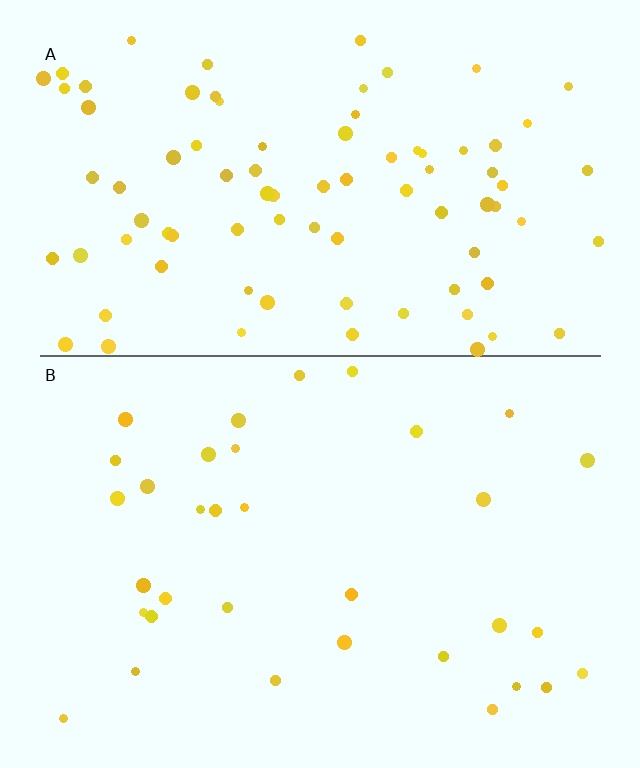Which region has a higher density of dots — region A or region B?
A (the top).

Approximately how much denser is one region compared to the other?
Approximately 2.5× — region A over region B.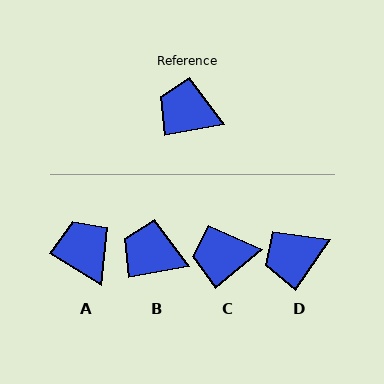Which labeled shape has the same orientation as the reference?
B.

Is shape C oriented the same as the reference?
No, it is off by about 29 degrees.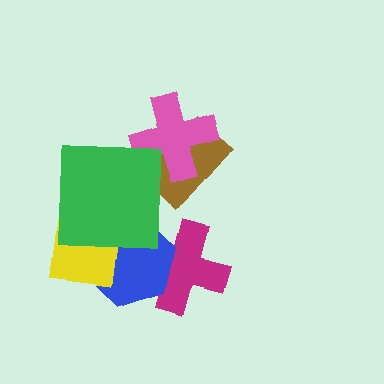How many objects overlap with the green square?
2 objects overlap with the green square.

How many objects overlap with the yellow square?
2 objects overlap with the yellow square.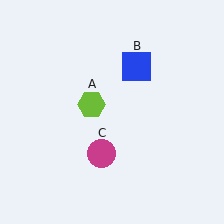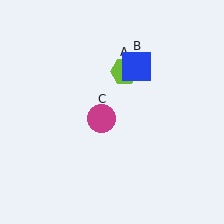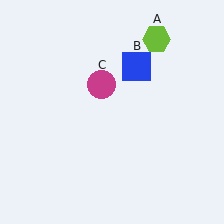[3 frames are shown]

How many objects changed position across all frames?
2 objects changed position: lime hexagon (object A), magenta circle (object C).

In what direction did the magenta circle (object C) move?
The magenta circle (object C) moved up.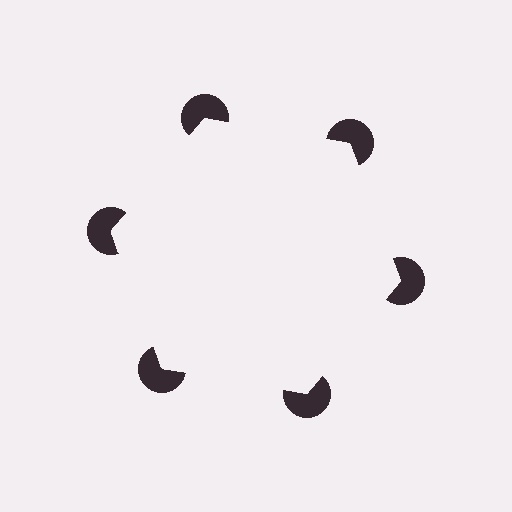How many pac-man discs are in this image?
There are 6 — one at each vertex of the illusory hexagon.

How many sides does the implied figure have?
6 sides.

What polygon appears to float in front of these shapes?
An illusory hexagon — its edges are inferred from the aligned wedge cuts in the pac-man discs, not physically drawn.